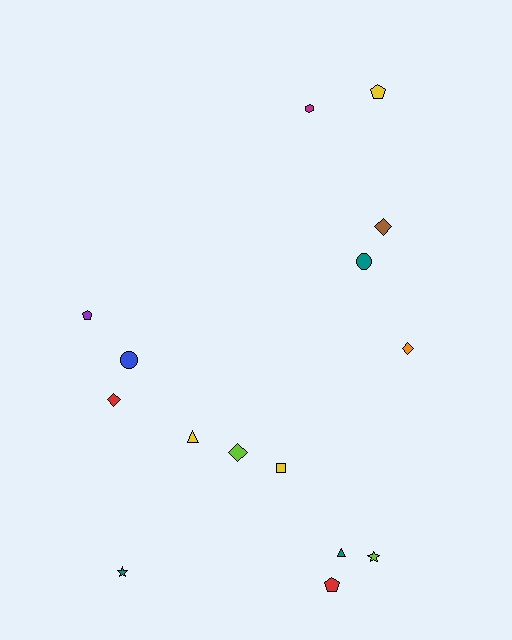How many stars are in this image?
There are 2 stars.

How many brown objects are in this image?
There is 1 brown object.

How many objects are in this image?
There are 15 objects.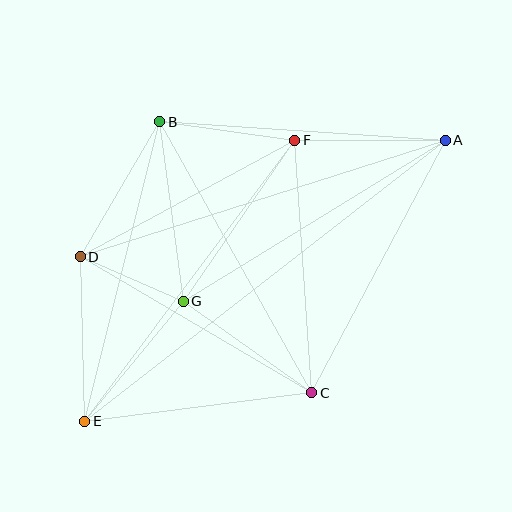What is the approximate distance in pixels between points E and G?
The distance between E and G is approximately 155 pixels.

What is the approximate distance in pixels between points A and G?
The distance between A and G is approximately 308 pixels.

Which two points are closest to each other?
Points D and G are closest to each other.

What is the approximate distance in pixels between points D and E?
The distance between D and E is approximately 165 pixels.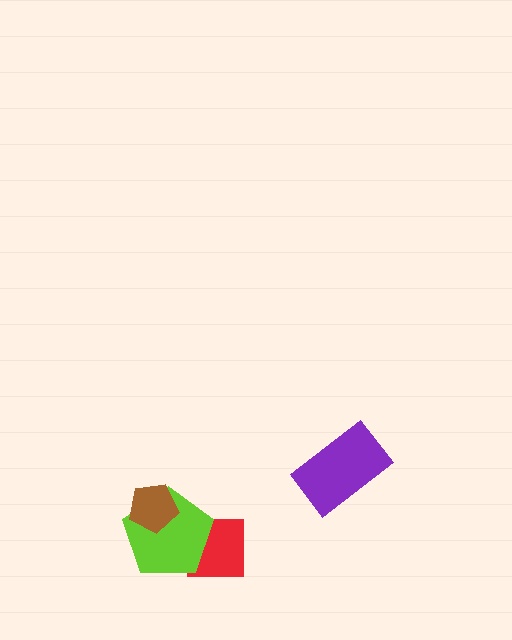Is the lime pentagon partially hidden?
Yes, it is partially covered by another shape.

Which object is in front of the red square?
The lime pentagon is in front of the red square.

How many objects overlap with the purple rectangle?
0 objects overlap with the purple rectangle.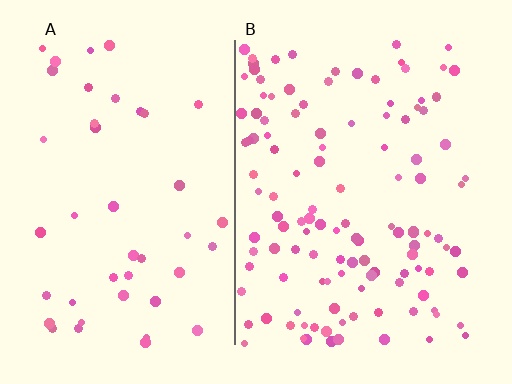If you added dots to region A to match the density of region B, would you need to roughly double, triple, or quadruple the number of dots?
Approximately triple.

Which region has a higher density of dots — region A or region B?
B (the right).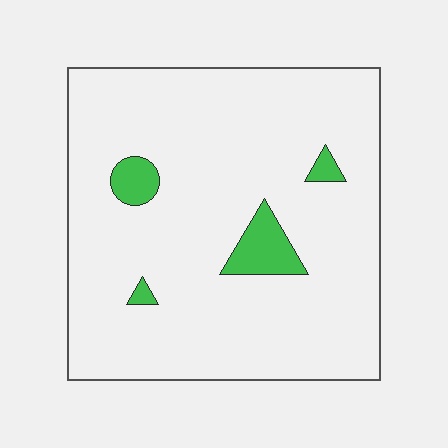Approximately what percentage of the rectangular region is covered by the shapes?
Approximately 5%.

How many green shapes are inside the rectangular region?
4.